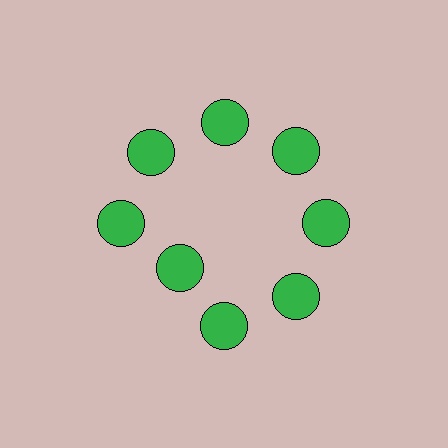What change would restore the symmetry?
The symmetry would be restored by moving it outward, back onto the ring so that all 8 circles sit at equal angles and equal distance from the center.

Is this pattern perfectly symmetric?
No. The 8 green circles are arranged in a ring, but one element near the 8 o'clock position is pulled inward toward the center, breaking the 8-fold rotational symmetry.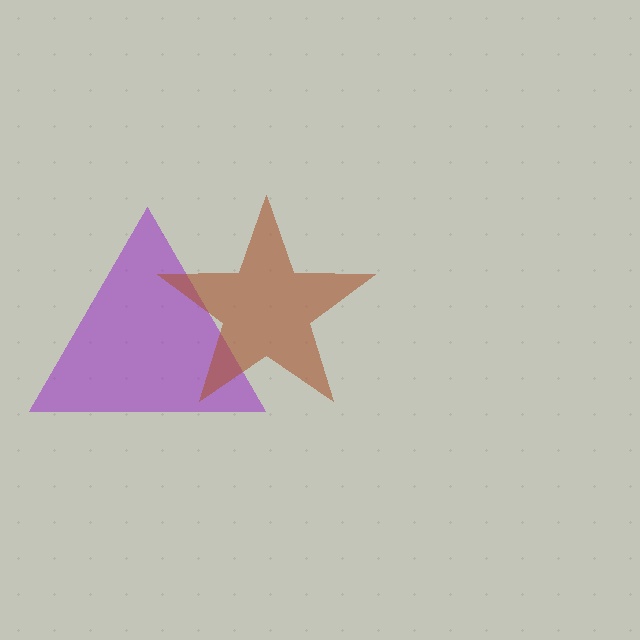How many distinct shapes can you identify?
There are 2 distinct shapes: a purple triangle, a brown star.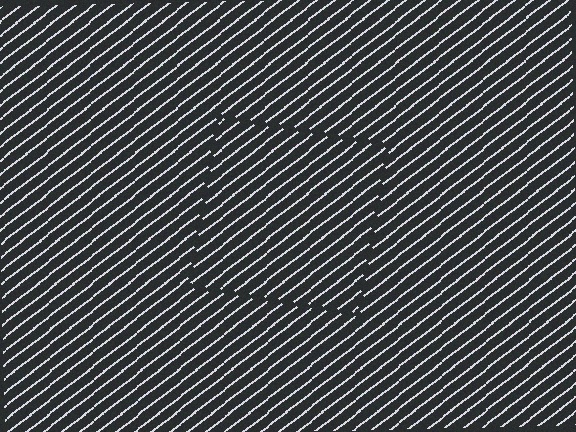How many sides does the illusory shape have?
4 sides — the line-ends trace a square.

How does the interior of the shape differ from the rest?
The interior of the shape contains the same grating, shifted by half a period — the contour is defined by the phase discontinuity where line-ends from the inner and outer gratings abut.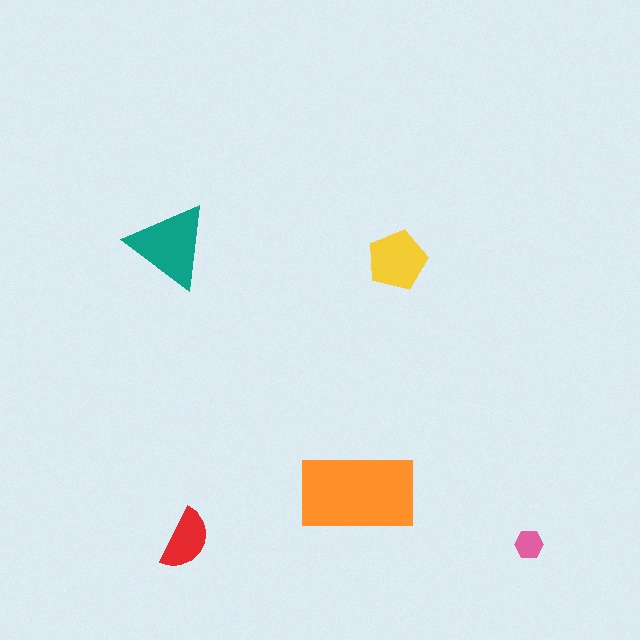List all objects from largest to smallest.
The orange rectangle, the teal triangle, the yellow pentagon, the red semicircle, the pink hexagon.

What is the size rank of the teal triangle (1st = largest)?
2nd.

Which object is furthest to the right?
The pink hexagon is rightmost.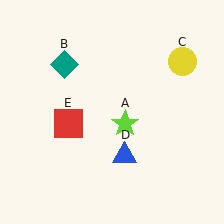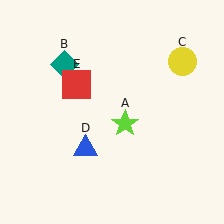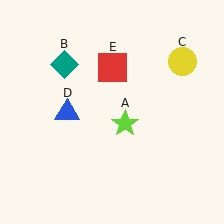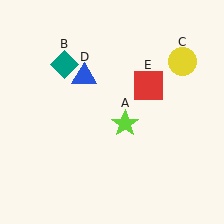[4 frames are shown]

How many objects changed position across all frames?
2 objects changed position: blue triangle (object D), red square (object E).